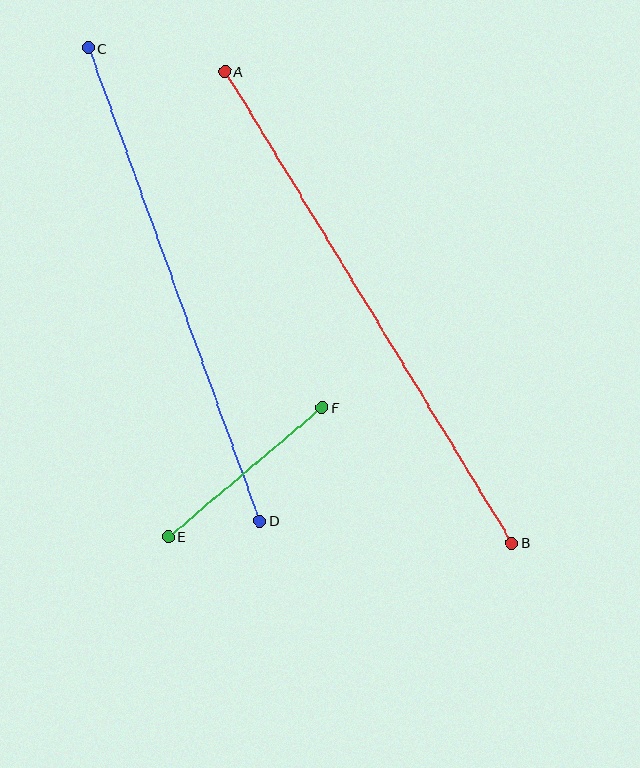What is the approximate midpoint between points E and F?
The midpoint is at approximately (246, 472) pixels.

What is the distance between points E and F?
The distance is approximately 201 pixels.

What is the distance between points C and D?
The distance is approximately 503 pixels.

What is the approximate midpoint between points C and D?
The midpoint is at approximately (174, 284) pixels.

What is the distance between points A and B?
The distance is approximately 552 pixels.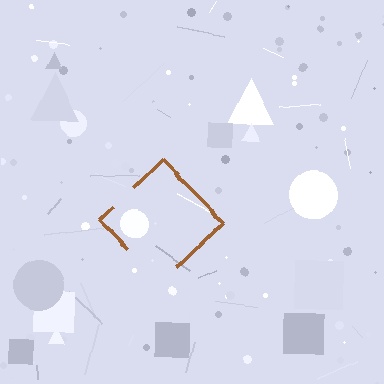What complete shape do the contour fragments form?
The contour fragments form a diamond.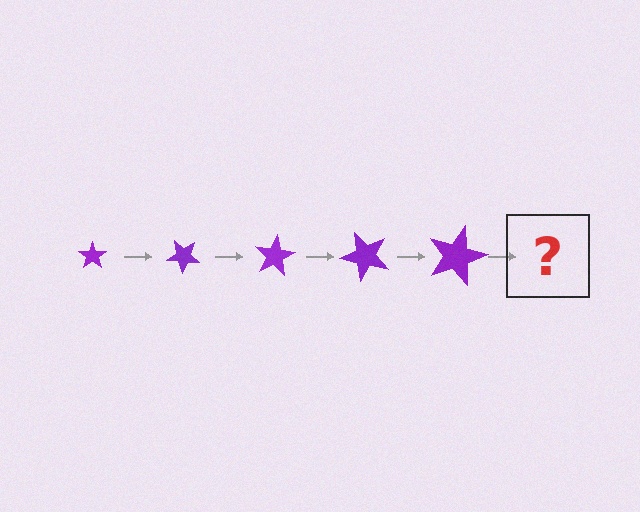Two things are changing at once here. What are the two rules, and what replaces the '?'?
The two rules are that the star grows larger each step and it rotates 40 degrees each step. The '?' should be a star, larger than the previous one and rotated 200 degrees from the start.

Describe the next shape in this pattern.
It should be a star, larger than the previous one and rotated 200 degrees from the start.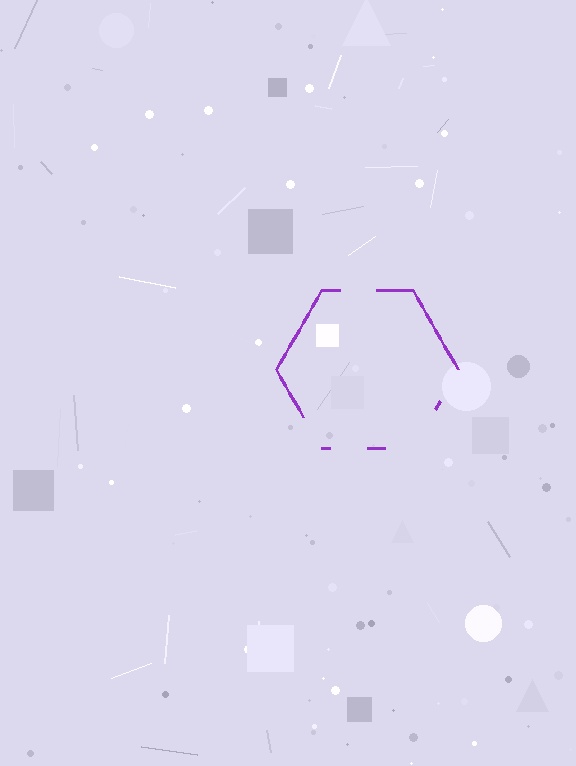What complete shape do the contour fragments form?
The contour fragments form a hexagon.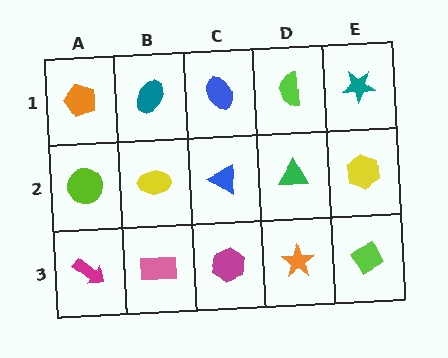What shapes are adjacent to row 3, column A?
A lime circle (row 2, column A), a pink rectangle (row 3, column B).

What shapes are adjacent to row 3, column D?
A green triangle (row 2, column D), a magenta hexagon (row 3, column C), a lime diamond (row 3, column E).